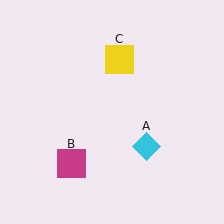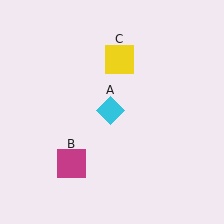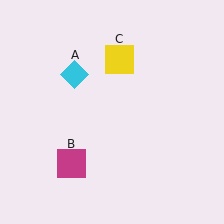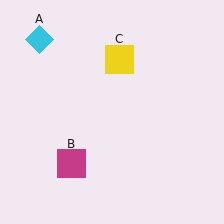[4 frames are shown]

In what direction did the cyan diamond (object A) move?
The cyan diamond (object A) moved up and to the left.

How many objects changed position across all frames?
1 object changed position: cyan diamond (object A).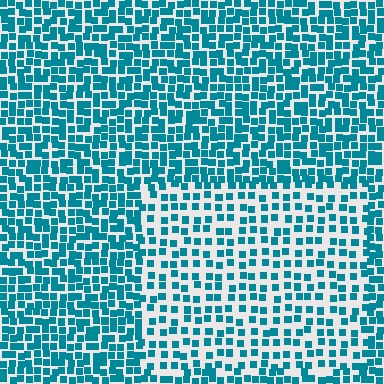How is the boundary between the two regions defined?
The boundary is defined by a change in element density (approximately 1.8x ratio). All elements are the same color, size, and shape.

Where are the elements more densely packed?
The elements are more densely packed outside the rectangle boundary.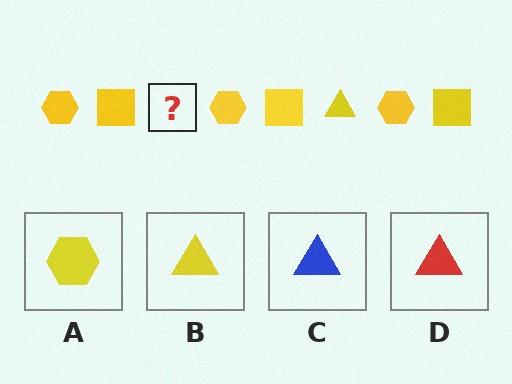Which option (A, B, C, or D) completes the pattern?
B.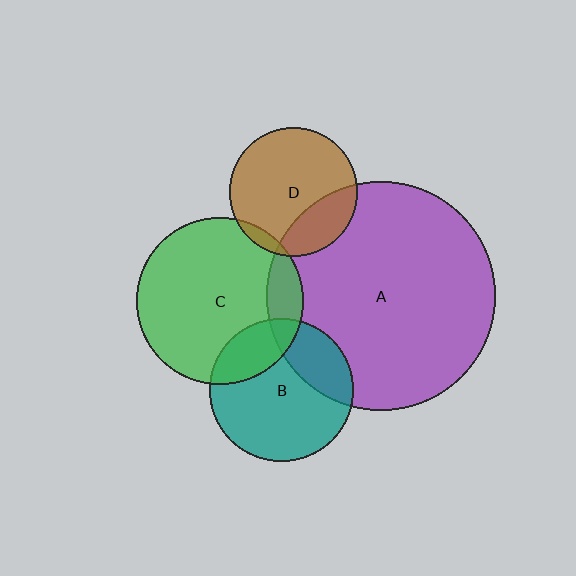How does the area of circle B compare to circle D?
Approximately 1.2 times.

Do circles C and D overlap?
Yes.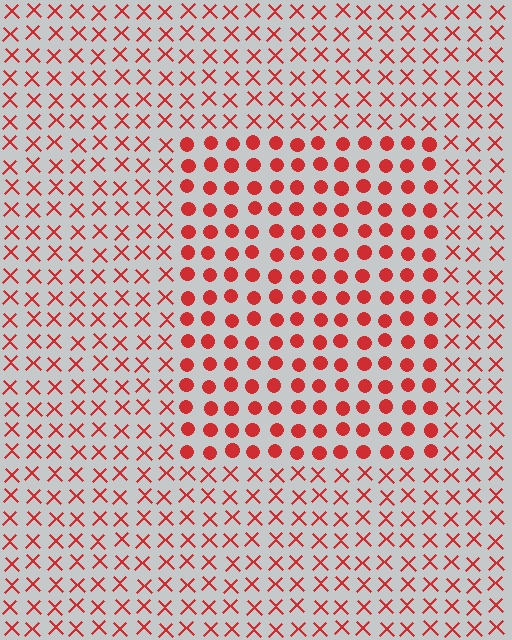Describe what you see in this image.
The image is filled with small red elements arranged in a uniform grid. A rectangle-shaped region contains circles, while the surrounding area contains X marks. The boundary is defined purely by the change in element shape.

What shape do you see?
I see a rectangle.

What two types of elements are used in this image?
The image uses circles inside the rectangle region and X marks outside it.